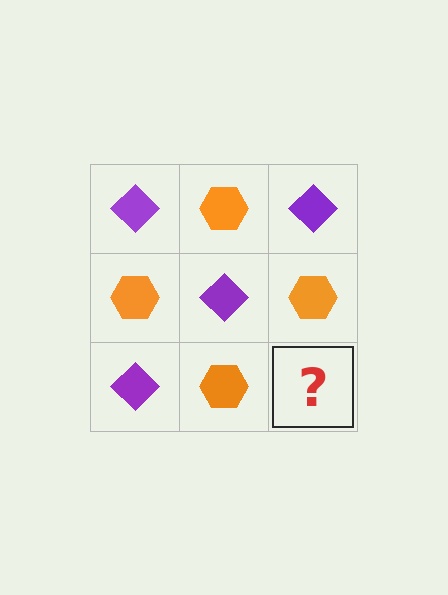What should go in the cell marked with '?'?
The missing cell should contain a purple diamond.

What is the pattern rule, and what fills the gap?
The rule is that it alternates purple diamond and orange hexagon in a checkerboard pattern. The gap should be filled with a purple diamond.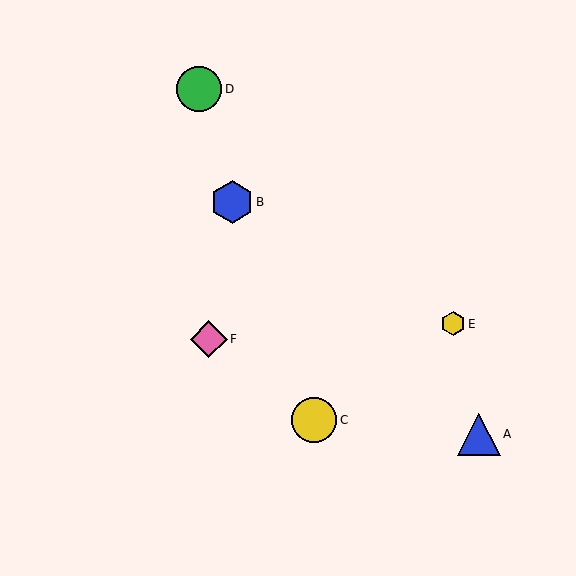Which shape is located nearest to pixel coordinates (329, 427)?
The yellow circle (labeled C) at (314, 420) is nearest to that location.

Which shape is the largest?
The green circle (labeled D) is the largest.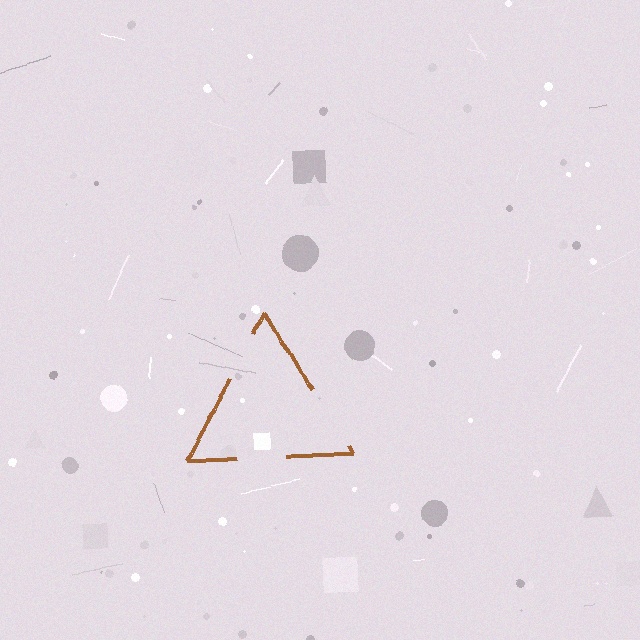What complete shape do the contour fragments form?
The contour fragments form a triangle.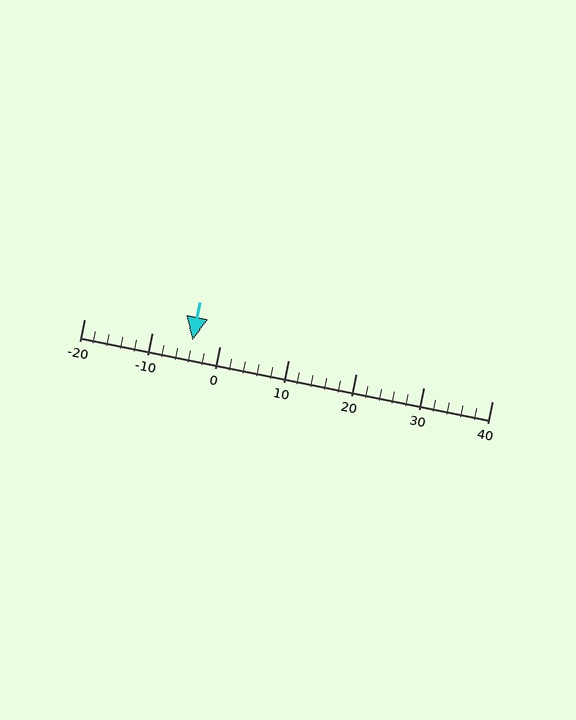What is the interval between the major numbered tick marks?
The major tick marks are spaced 10 units apart.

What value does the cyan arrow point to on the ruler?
The cyan arrow points to approximately -4.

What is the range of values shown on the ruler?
The ruler shows values from -20 to 40.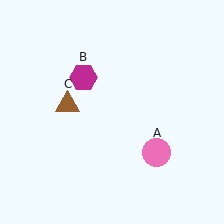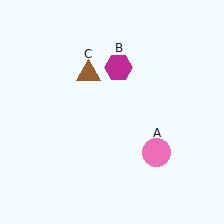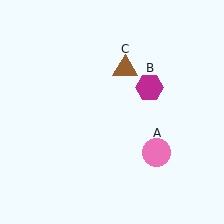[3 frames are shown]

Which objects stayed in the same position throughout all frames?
Pink circle (object A) remained stationary.